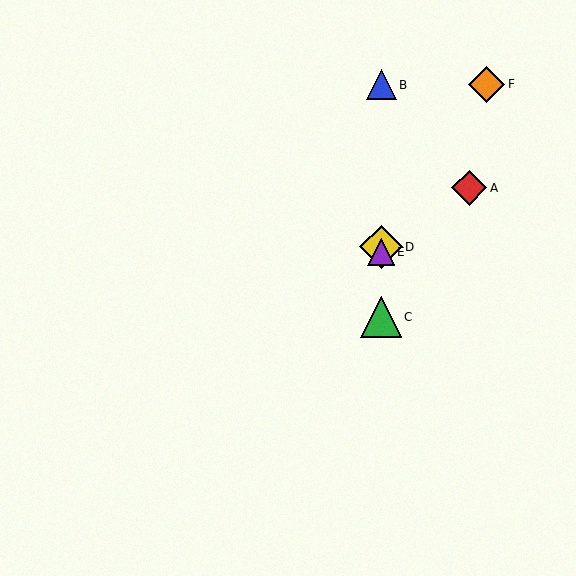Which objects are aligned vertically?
Objects B, C, D, E are aligned vertically.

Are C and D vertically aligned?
Yes, both are at x≈381.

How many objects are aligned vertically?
4 objects (B, C, D, E) are aligned vertically.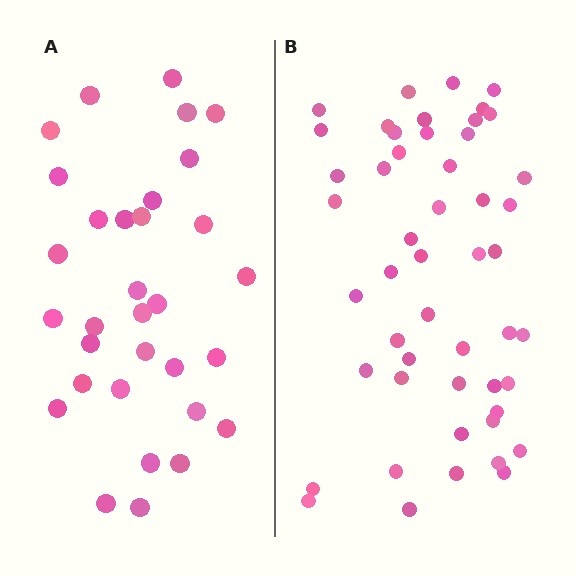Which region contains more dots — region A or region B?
Region B (the right region) has more dots.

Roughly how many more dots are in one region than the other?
Region B has approximately 20 more dots than region A.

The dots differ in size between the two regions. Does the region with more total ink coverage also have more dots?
No. Region A has more total ink coverage because its dots are larger, but region B actually contains more individual dots. Total area can be misleading — the number of items is what matters here.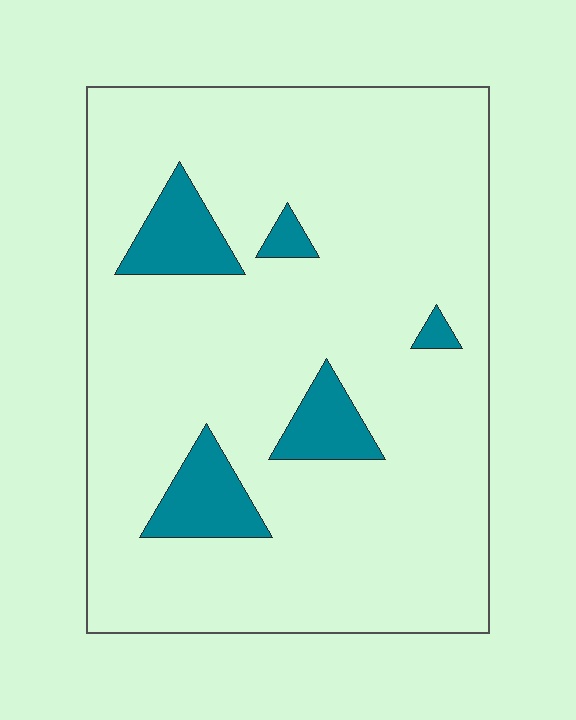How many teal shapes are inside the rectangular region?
5.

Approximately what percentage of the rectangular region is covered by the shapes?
Approximately 10%.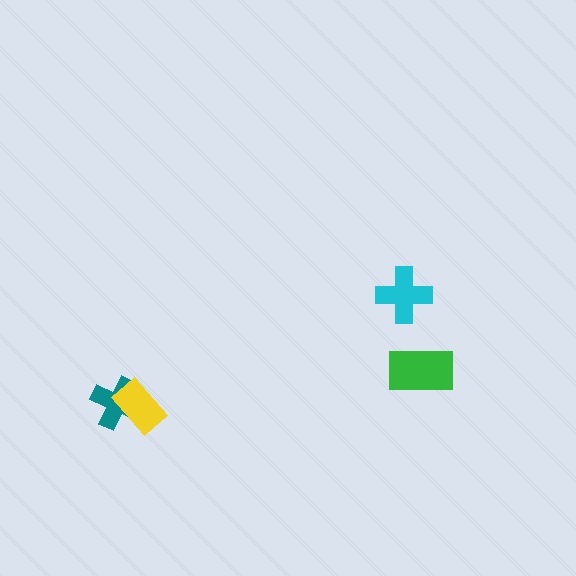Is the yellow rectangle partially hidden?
No, no other shape covers it.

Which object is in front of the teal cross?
The yellow rectangle is in front of the teal cross.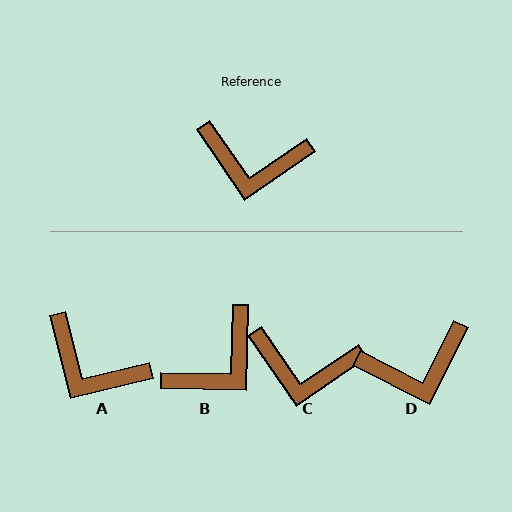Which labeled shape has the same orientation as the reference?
C.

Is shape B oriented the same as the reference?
No, it is off by about 54 degrees.